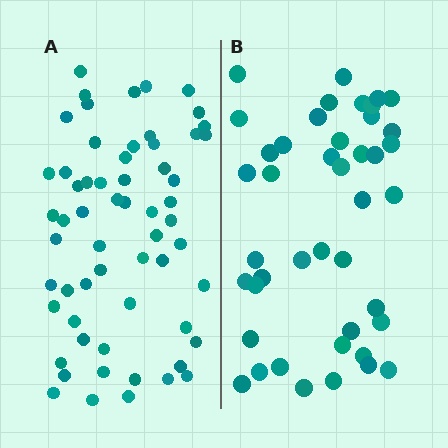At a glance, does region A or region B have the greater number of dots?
Region A (the left region) has more dots.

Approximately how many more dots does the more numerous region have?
Region A has approximately 15 more dots than region B.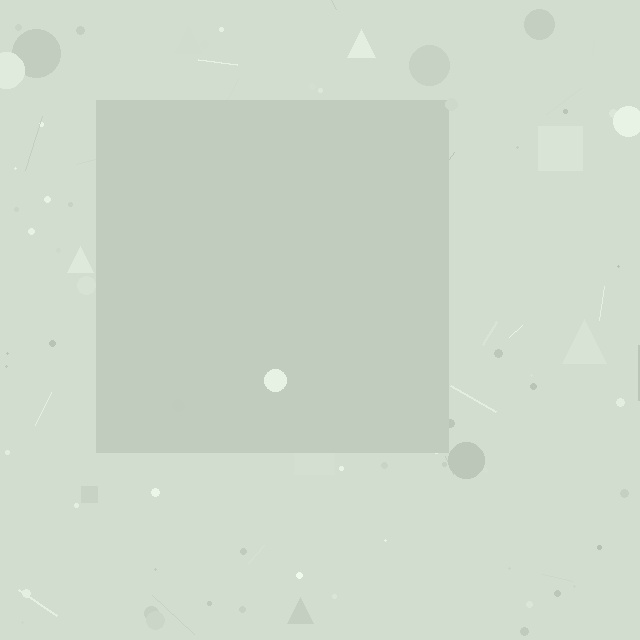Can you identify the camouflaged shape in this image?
The camouflaged shape is a square.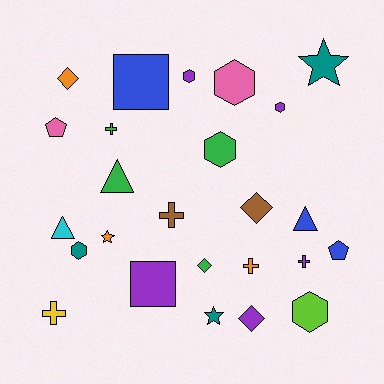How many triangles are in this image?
There are 3 triangles.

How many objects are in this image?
There are 25 objects.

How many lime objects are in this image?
There is 1 lime object.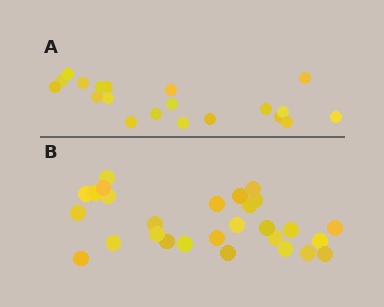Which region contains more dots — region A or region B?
Region B (the bottom region) has more dots.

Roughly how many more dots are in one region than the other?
Region B has roughly 8 or so more dots than region A.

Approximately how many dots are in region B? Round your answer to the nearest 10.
About 30 dots. (The exact count is 28, which rounds to 30.)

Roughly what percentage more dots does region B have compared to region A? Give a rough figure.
About 40% more.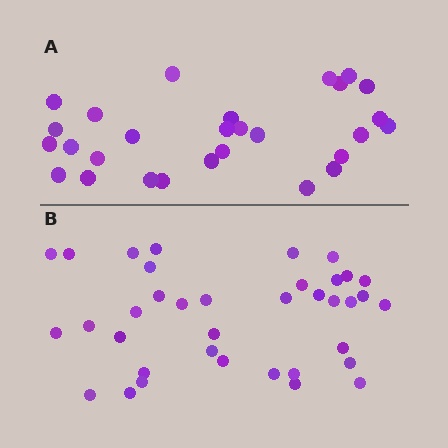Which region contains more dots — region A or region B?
Region B (the bottom region) has more dots.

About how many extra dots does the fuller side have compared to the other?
Region B has roughly 8 or so more dots than region A.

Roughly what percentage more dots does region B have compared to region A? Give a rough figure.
About 30% more.